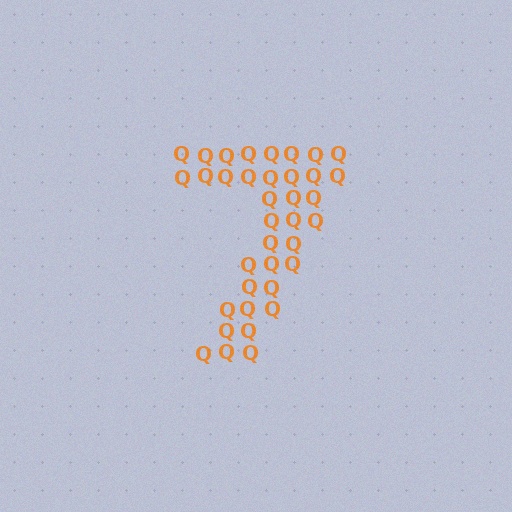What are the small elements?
The small elements are letter Q's.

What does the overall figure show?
The overall figure shows the digit 7.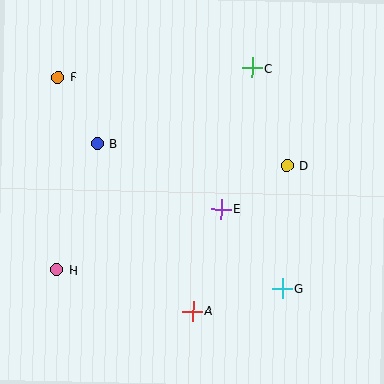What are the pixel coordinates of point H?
Point H is at (57, 270).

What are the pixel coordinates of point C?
Point C is at (252, 68).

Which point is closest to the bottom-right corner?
Point G is closest to the bottom-right corner.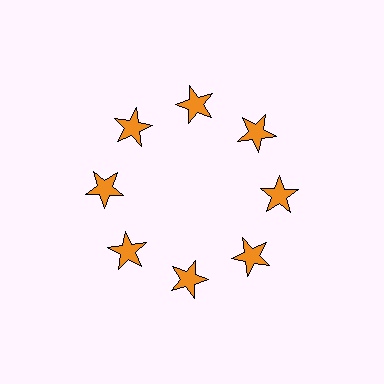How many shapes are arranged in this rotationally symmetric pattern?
There are 8 shapes, arranged in 8 groups of 1.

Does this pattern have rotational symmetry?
Yes, this pattern has 8-fold rotational symmetry. It looks the same after rotating 45 degrees around the center.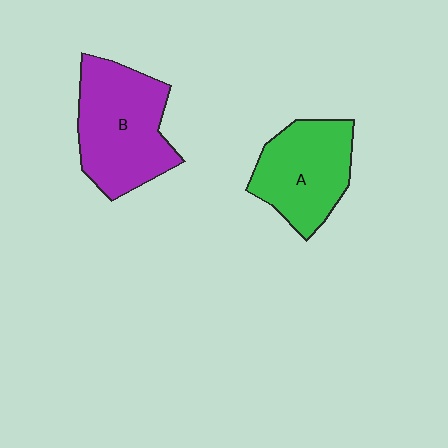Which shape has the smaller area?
Shape A (green).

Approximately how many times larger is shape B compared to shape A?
Approximately 1.2 times.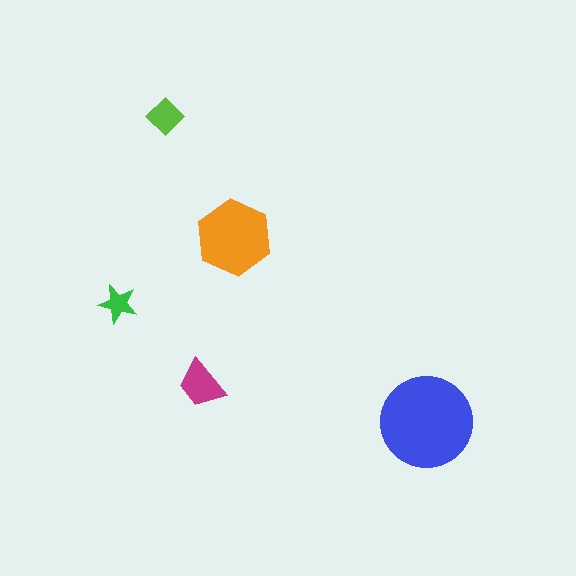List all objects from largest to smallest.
The blue circle, the orange hexagon, the magenta trapezoid, the lime diamond, the green star.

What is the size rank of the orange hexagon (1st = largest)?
2nd.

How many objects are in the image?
There are 5 objects in the image.